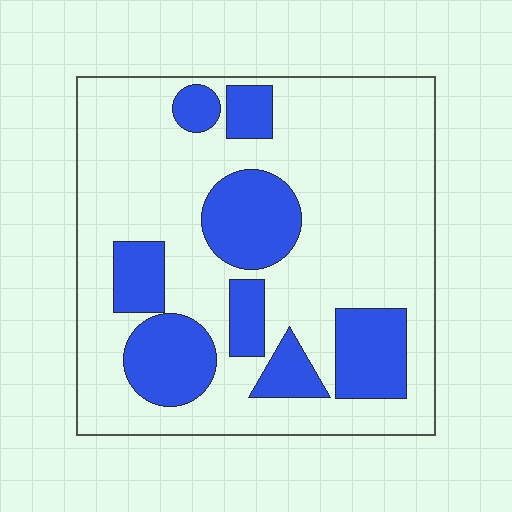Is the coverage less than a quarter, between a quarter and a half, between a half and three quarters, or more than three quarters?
Between a quarter and a half.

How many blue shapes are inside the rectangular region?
8.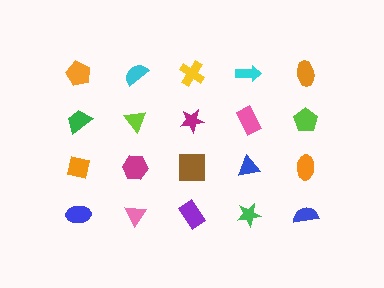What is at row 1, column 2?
A cyan semicircle.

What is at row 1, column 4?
A cyan arrow.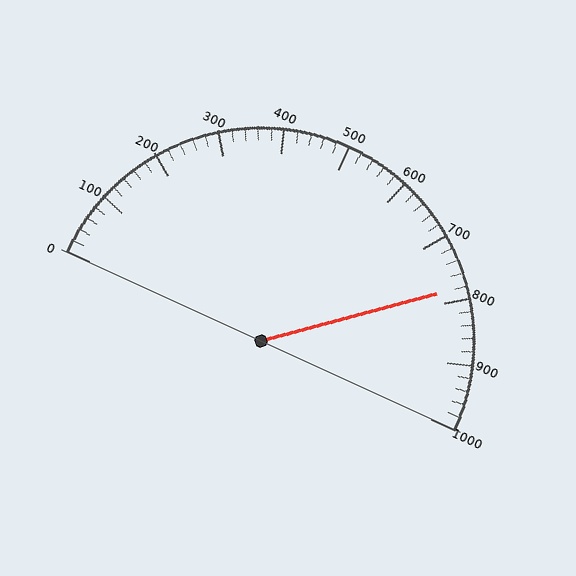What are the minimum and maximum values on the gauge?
The gauge ranges from 0 to 1000.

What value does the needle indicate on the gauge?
The needle indicates approximately 780.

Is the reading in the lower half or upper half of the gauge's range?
The reading is in the upper half of the range (0 to 1000).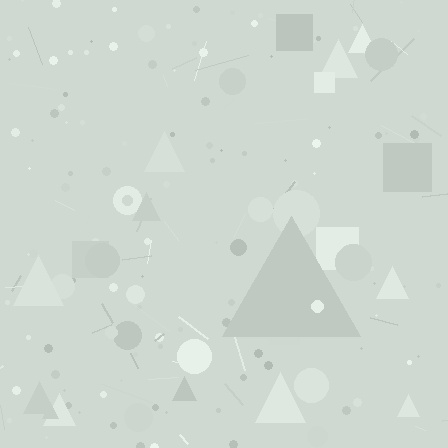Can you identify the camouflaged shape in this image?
The camouflaged shape is a triangle.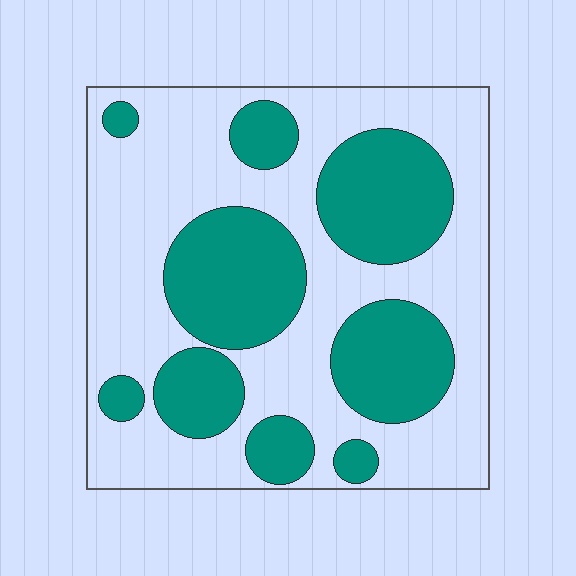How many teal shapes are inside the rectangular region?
9.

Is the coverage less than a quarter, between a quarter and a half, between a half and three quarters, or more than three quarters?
Between a quarter and a half.